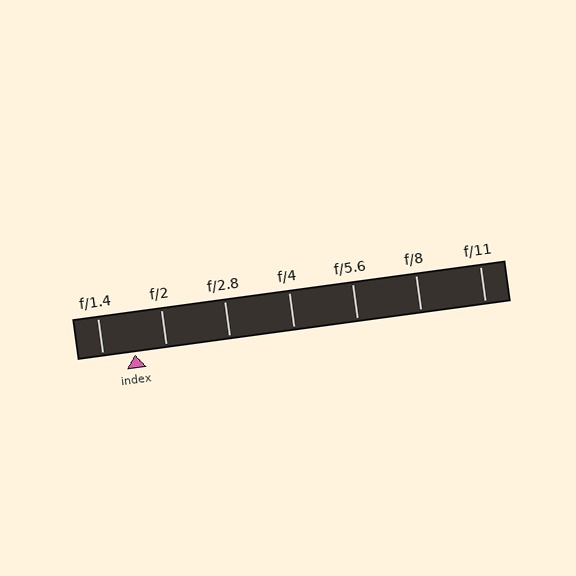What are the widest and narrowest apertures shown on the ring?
The widest aperture shown is f/1.4 and the narrowest is f/11.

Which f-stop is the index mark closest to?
The index mark is closest to f/2.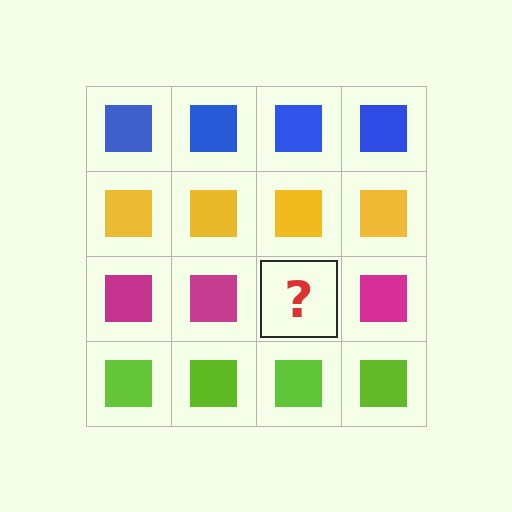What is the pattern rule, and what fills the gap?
The rule is that each row has a consistent color. The gap should be filled with a magenta square.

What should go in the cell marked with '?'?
The missing cell should contain a magenta square.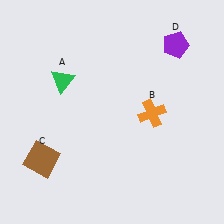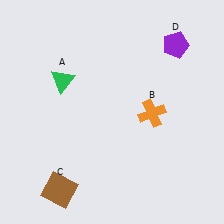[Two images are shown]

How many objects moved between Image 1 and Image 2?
1 object moved between the two images.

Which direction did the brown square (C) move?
The brown square (C) moved down.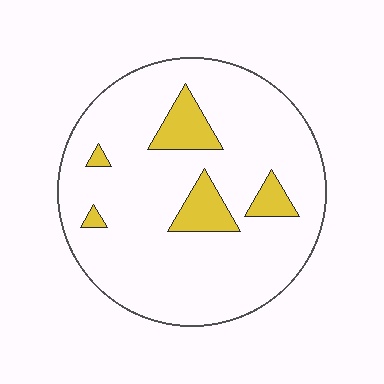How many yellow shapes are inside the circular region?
5.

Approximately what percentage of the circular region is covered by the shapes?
Approximately 10%.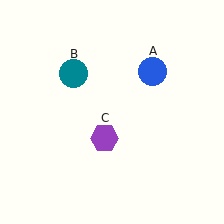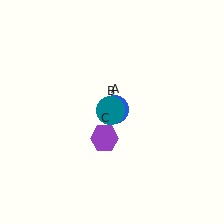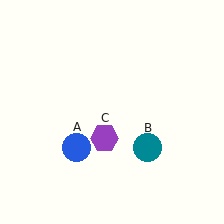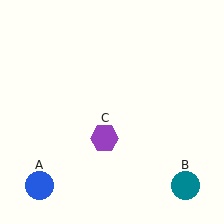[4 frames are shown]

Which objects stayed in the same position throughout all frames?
Purple hexagon (object C) remained stationary.